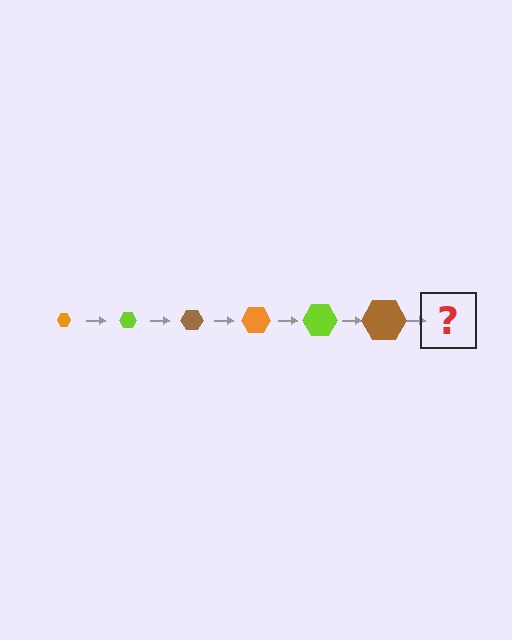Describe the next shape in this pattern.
It should be an orange hexagon, larger than the previous one.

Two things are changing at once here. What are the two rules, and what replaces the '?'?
The two rules are that the hexagon grows larger each step and the color cycles through orange, lime, and brown. The '?' should be an orange hexagon, larger than the previous one.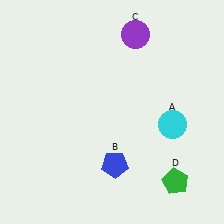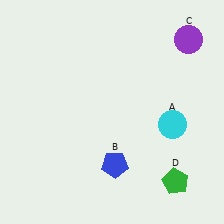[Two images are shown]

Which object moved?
The purple circle (C) moved right.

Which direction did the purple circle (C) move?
The purple circle (C) moved right.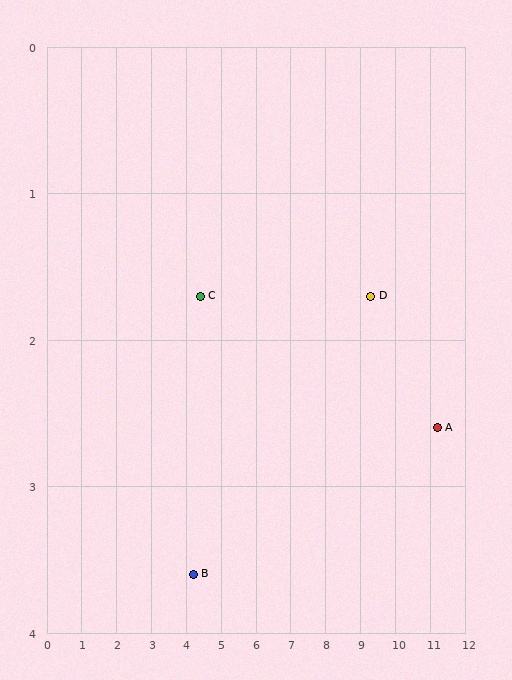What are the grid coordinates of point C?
Point C is at approximately (4.4, 1.7).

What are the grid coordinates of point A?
Point A is at approximately (11.2, 2.6).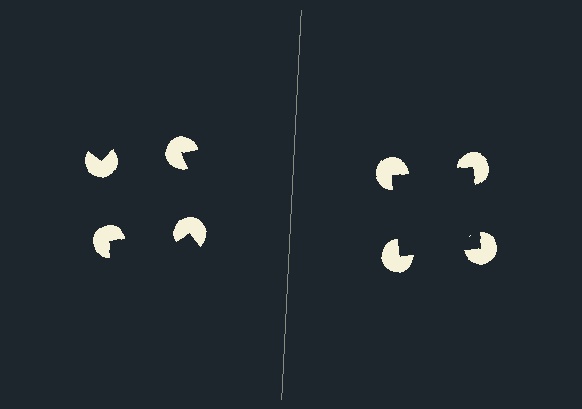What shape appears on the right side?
An illusory square.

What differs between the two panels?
The pac-man discs are positioned identically on both sides; only the wedge orientations differ. On the right they align to a square; on the left they are misaligned.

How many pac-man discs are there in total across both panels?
8 — 4 on each side.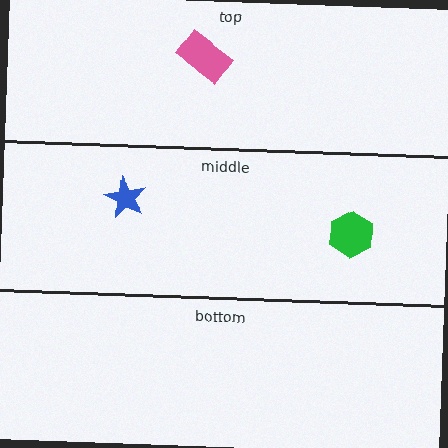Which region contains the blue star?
The middle region.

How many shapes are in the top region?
1.